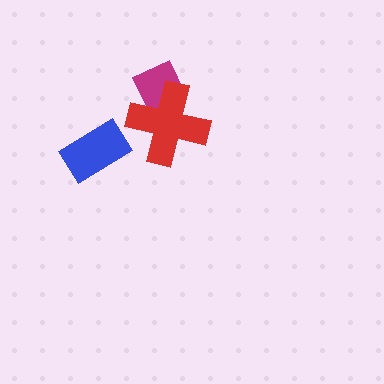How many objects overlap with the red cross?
1 object overlaps with the red cross.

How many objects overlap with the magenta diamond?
1 object overlaps with the magenta diamond.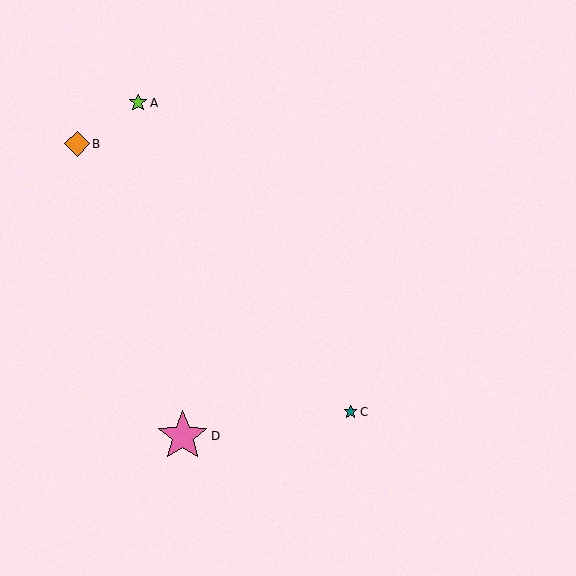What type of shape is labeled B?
Shape B is an orange diamond.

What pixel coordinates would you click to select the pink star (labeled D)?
Click at (183, 436) to select the pink star D.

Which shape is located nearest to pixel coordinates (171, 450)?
The pink star (labeled D) at (183, 436) is nearest to that location.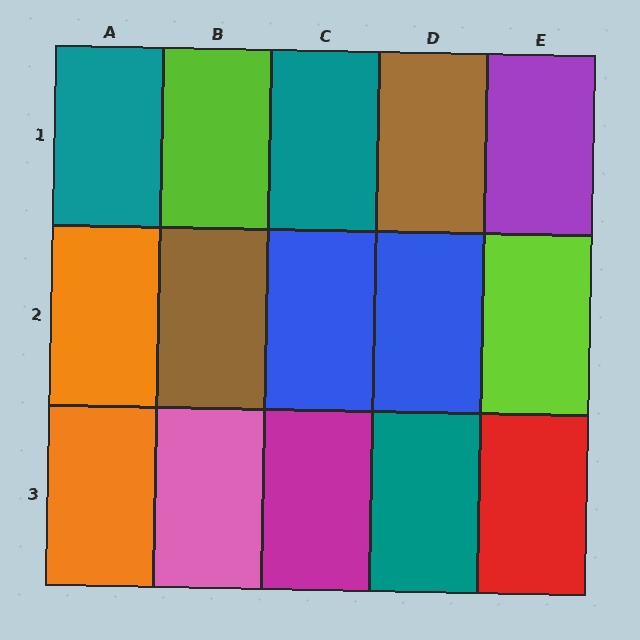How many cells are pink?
1 cell is pink.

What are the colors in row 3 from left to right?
Orange, pink, magenta, teal, red.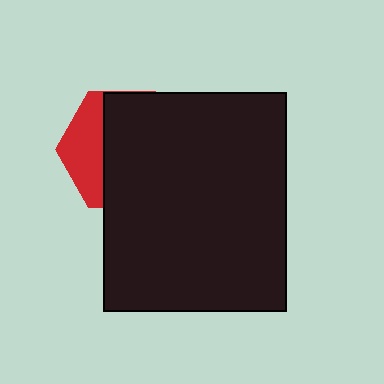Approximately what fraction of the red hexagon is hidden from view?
Roughly 68% of the red hexagon is hidden behind the black rectangle.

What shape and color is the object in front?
The object in front is a black rectangle.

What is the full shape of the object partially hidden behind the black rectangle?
The partially hidden object is a red hexagon.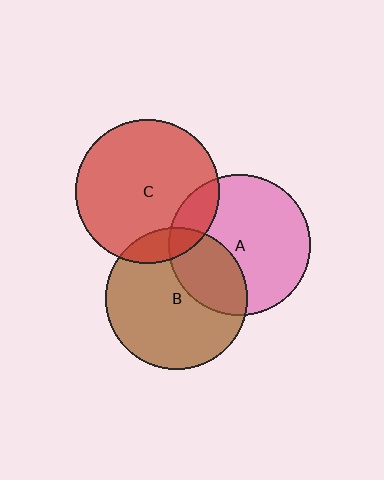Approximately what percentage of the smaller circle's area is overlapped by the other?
Approximately 10%.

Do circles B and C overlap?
Yes.